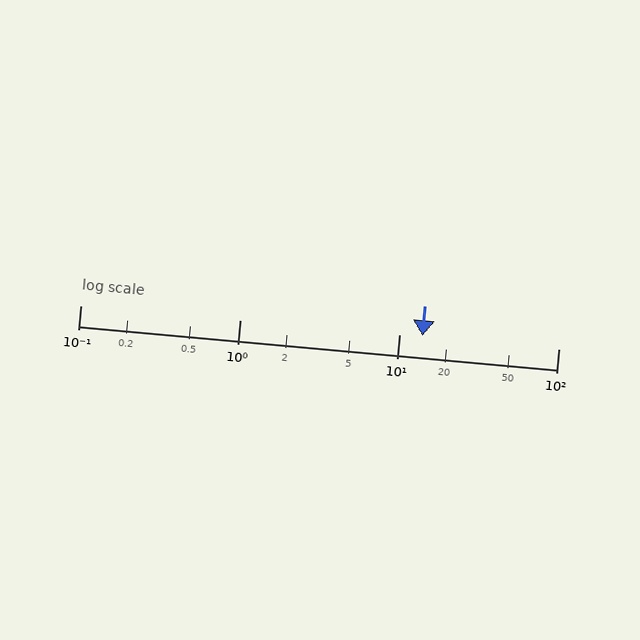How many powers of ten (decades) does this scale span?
The scale spans 3 decades, from 0.1 to 100.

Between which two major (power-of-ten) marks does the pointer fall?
The pointer is between 10 and 100.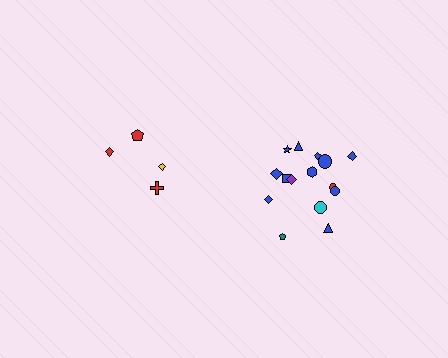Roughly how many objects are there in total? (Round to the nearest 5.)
Roughly 20 objects in total.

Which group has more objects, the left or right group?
The right group.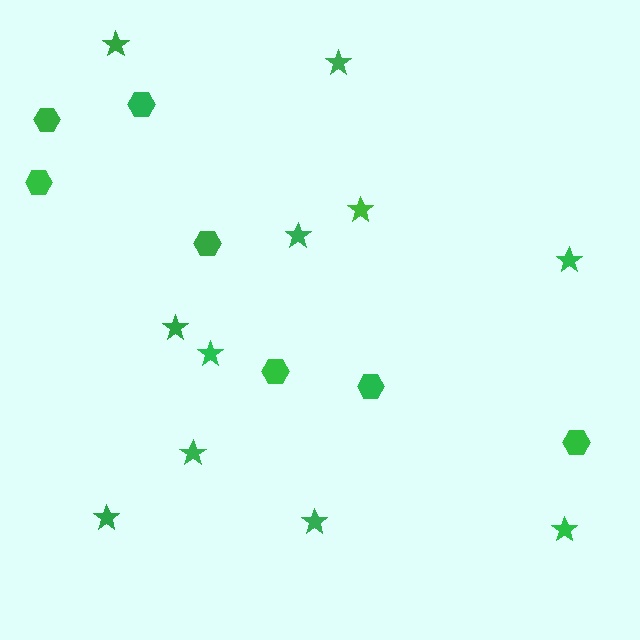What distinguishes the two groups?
There are 2 groups: one group of stars (11) and one group of hexagons (7).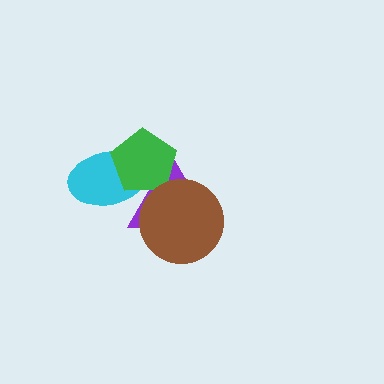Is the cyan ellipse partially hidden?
Yes, it is partially covered by another shape.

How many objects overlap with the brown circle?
1 object overlaps with the brown circle.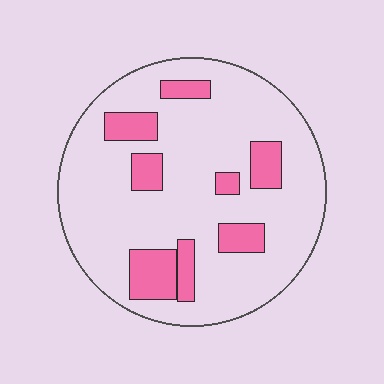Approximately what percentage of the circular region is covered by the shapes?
Approximately 20%.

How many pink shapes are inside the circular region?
8.